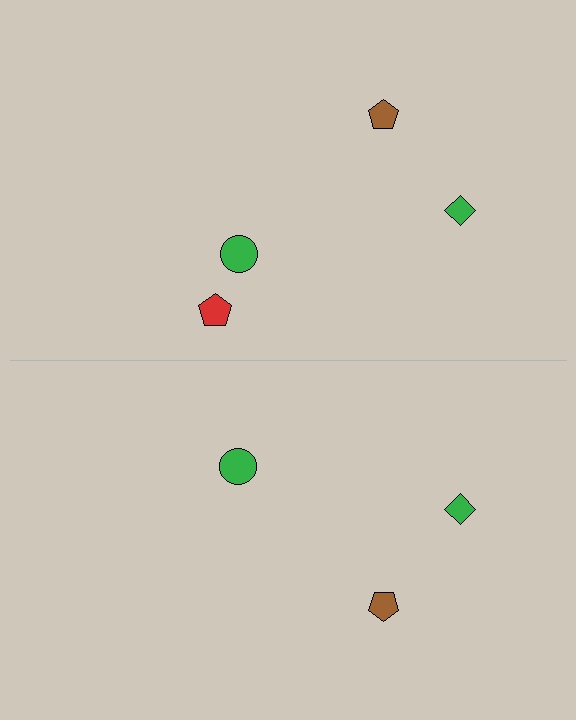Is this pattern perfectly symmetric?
No, the pattern is not perfectly symmetric. A red pentagon is missing from the bottom side.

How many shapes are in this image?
There are 7 shapes in this image.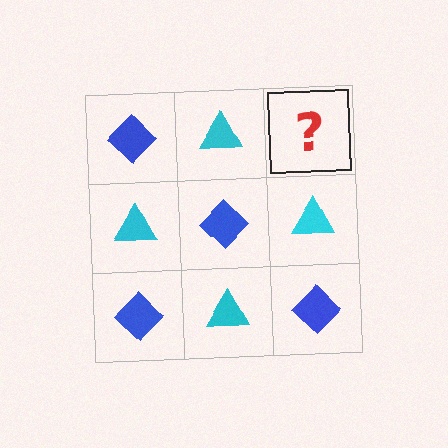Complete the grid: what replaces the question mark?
The question mark should be replaced with a blue diamond.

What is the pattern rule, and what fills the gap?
The rule is that it alternates blue diamond and cyan triangle in a checkerboard pattern. The gap should be filled with a blue diamond.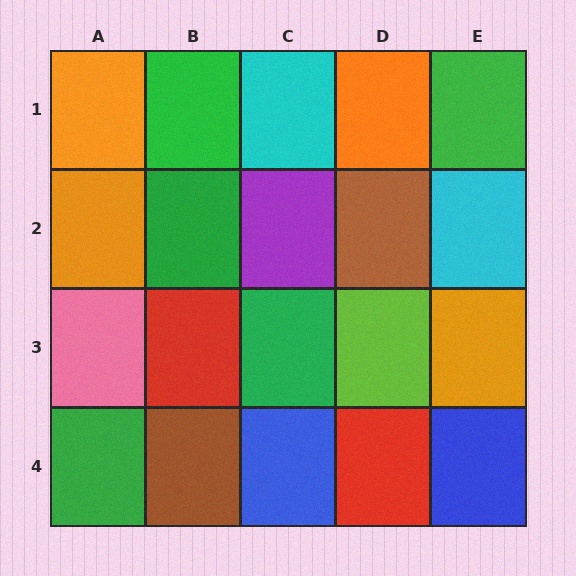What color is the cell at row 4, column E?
Blue.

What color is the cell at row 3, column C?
Green.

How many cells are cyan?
2 cells are cyan.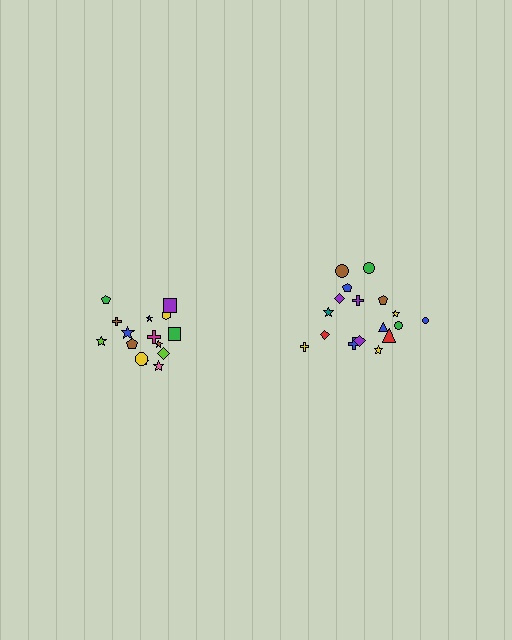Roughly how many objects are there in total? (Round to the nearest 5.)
Roughly 35 objects in total.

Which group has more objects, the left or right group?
The right group.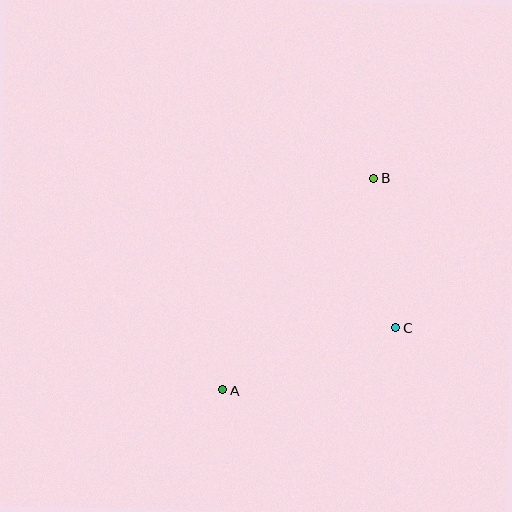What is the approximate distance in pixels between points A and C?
The distance between A and C is approximately 185 pixels.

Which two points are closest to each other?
Points B and C are closest to each other.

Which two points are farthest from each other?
Points A and B are farthest from each other.